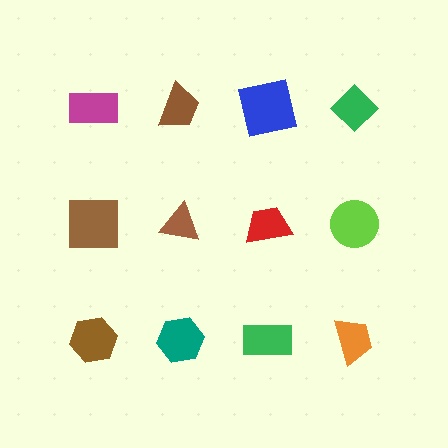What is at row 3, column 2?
A teal hexagon.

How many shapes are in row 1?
4 shapes.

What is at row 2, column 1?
A brown square.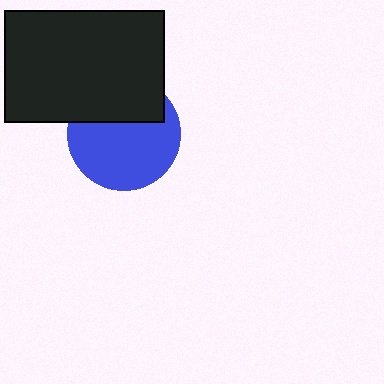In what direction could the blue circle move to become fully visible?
The blue circle could move down. That would shift it out from behind the black rectangle entirely.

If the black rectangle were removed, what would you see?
You would see the complete blue circle.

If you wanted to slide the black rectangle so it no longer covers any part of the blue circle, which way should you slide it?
Slide it up — that is the most direct way to separate the two shapes.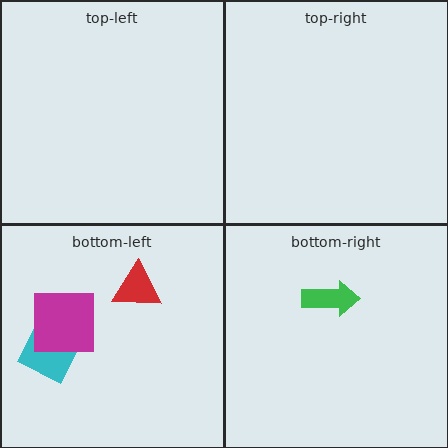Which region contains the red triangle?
The bottom-left region.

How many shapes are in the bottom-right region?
1.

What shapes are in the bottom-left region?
The cyan diamond, the magenta square, the red triangle.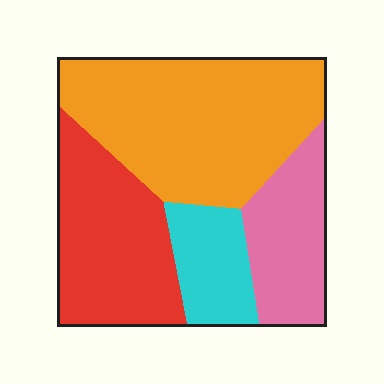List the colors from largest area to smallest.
From largest to smallest: orange, red, pink, cyan.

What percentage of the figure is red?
Red covers about 25% of the figure.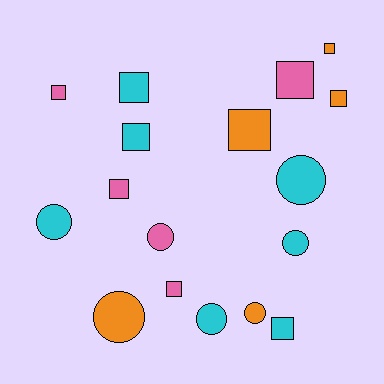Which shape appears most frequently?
Square, with 10 objects.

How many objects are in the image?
There are 17 objects.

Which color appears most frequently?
Cyan, with 7 objects.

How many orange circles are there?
There are 2 orange circles.